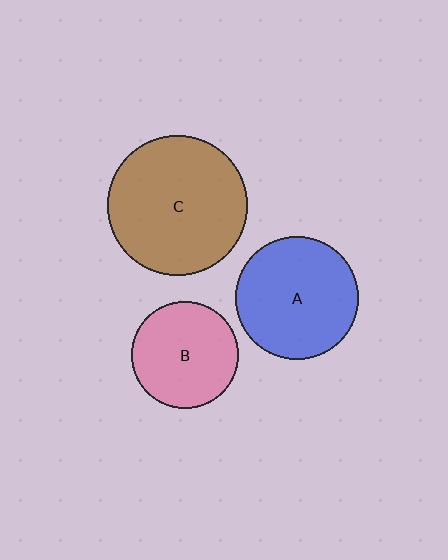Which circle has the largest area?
Circle C (brown).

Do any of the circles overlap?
No, none of the circles overlap.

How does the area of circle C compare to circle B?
Approximately 1.7 times.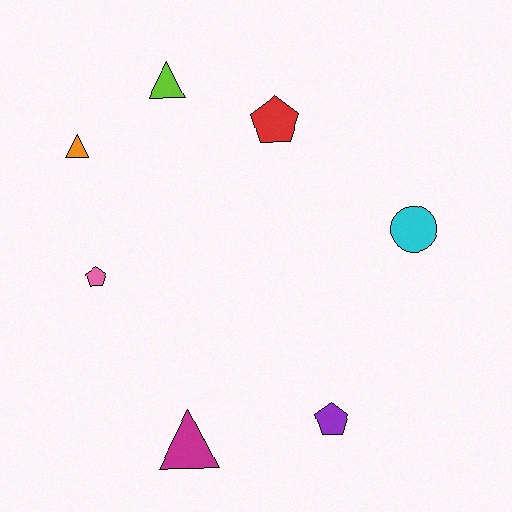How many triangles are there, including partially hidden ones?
There are 3 triangles.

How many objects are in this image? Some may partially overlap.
There are 7 objects.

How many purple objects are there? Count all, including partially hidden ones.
There is 1 purple object.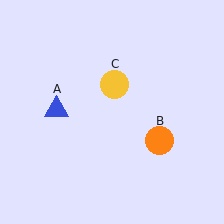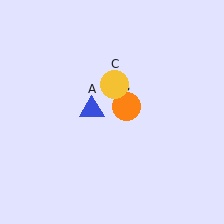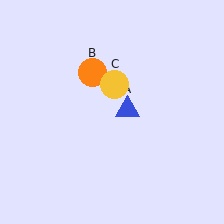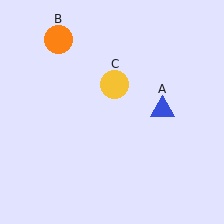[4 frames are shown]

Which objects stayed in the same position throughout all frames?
Yellow circle (object C) remained stationary.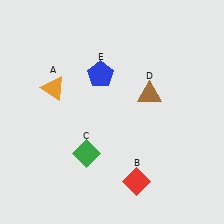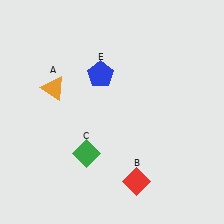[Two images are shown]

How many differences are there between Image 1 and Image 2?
There is 1 difference between the two images.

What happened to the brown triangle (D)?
The brown triangle (D) was removed in Image 2. It was in the top-right area of Image 1.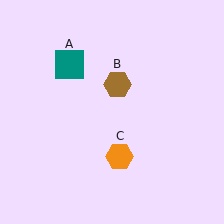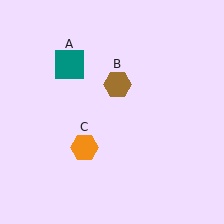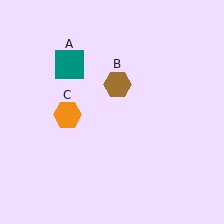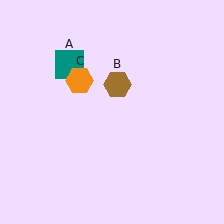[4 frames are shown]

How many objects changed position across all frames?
1 object changed position: orange hexagon (object C).